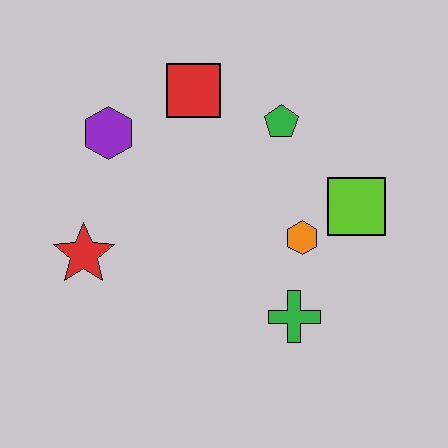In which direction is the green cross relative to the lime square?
The green cross is below the lime square.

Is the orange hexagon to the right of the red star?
Yes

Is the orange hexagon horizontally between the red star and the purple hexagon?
No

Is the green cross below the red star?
Yes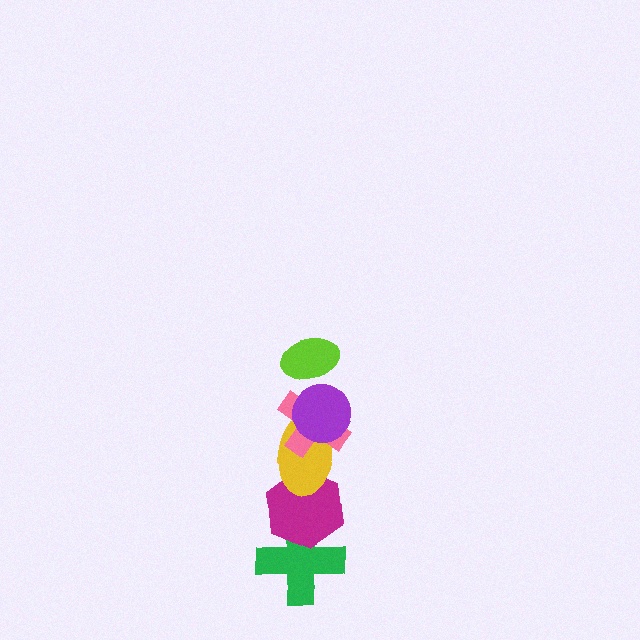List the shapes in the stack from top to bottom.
From top to bottom: the lime ellipse, the purple circle, the pink cross, the yellow ellipse, the magenta hexagon, the green cross.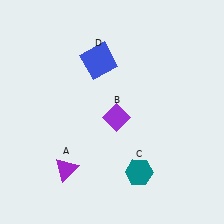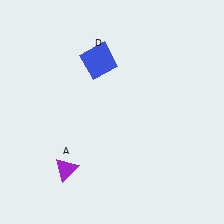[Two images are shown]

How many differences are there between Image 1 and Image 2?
There are 2 differences between the two images.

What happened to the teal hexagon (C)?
The teal hexagon (C) was removed in Image 2. It was in the bottom-right area of Image 1.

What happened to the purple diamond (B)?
The purple diamond (B) was removed in Image 2. It was in the bottom-right area of Image 1.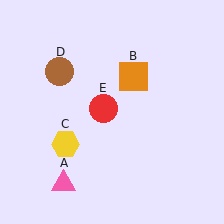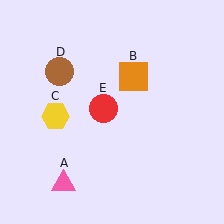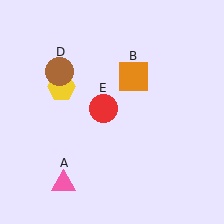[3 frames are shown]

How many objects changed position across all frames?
1 object changed position: yellow hexagon (object C).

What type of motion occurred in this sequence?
The yellow hexagon (object C) rotated clockwise around the center of the scene.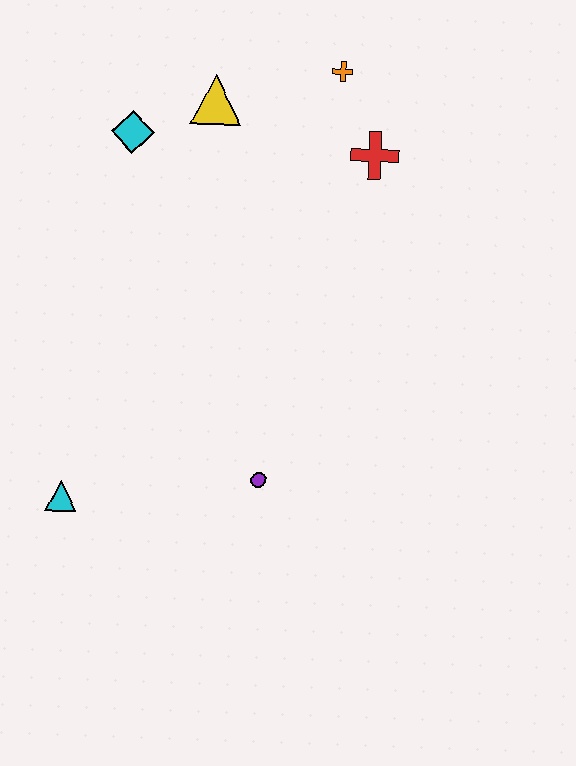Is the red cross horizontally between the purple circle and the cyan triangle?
No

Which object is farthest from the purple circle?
The orange cross is farthest from the purple circle.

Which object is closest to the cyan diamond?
The yellow triangle is closest to the cyan diamond.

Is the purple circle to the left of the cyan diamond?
No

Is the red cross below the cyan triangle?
No